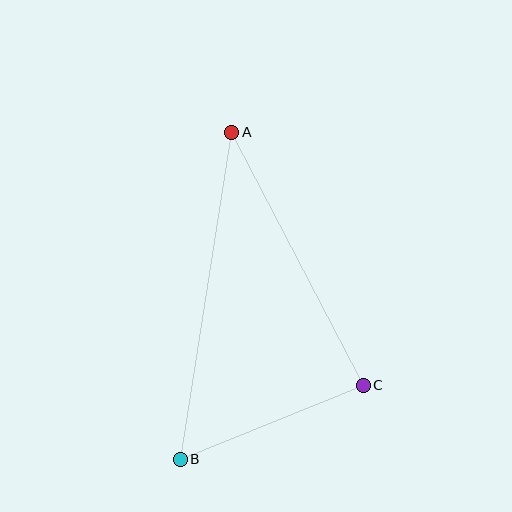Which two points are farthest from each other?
Points A and B are farthest from each other.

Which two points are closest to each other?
Points B and C are closest to each other.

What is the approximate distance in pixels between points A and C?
The distance between A and C is approximately 285 pixels.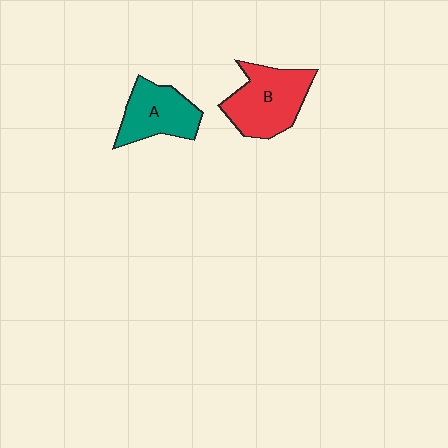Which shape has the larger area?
Shape B (red).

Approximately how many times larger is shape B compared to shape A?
Approximately 1.3 times.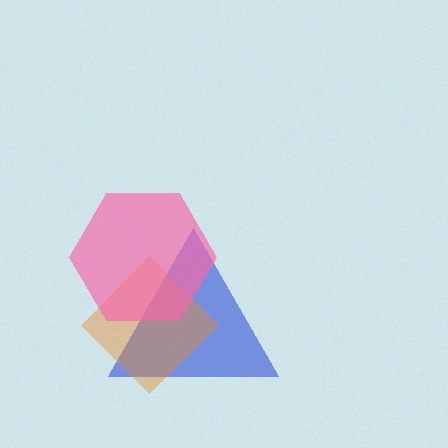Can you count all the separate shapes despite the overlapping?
Yes, there are 3 separate shapes.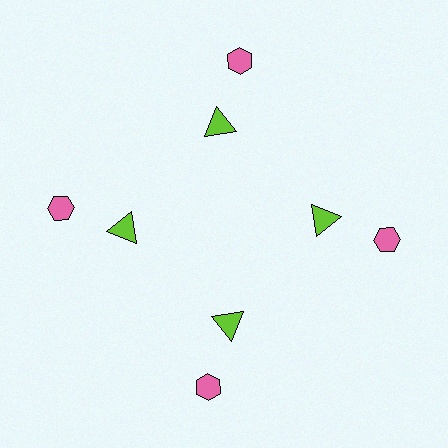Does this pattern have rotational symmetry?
Yes, this pattern has 4-fold rotational symmetry. It looks the same after rotating 90 degrees around the center.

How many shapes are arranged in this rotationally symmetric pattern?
There are 8 shapes, arranged in 4 groups of 2.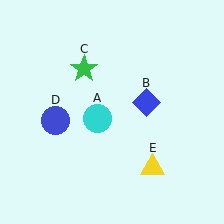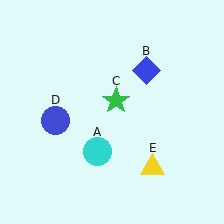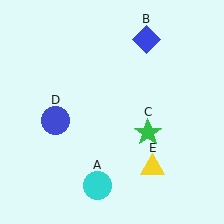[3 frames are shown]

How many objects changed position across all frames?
3 objects changed position: cyan circle (object A), blue diamond (object B), green star (object C).